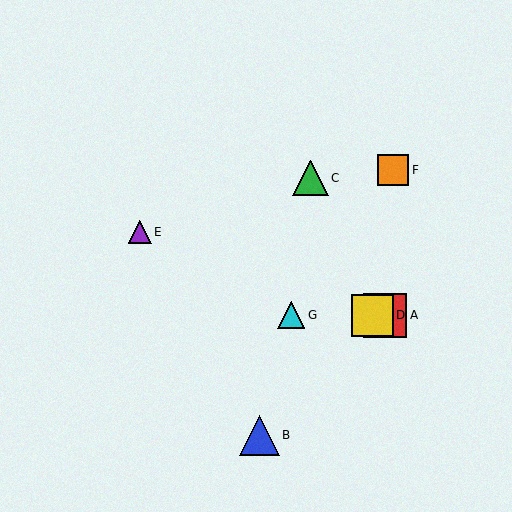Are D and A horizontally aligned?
Yes, both are at y≈315.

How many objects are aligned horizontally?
3 objects (A, D, G) are aligned horizontally.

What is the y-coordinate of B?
Object B is at y≈435.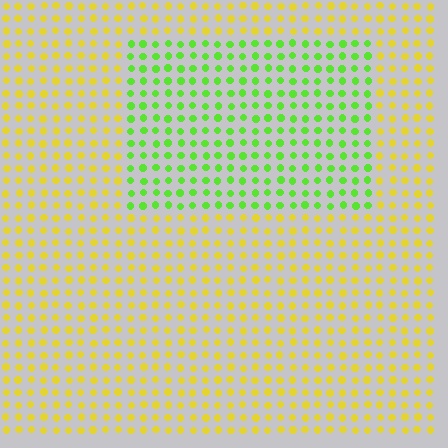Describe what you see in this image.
The image is filled with small yellow elements in a uniform arrangement. A rectangle-shaped region is visible where the elements are tinted to a slightly different hue, forming a subtle color boundary.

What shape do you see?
I see a rectangle.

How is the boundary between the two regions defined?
The boundary is defined purely by a slight shift in hue (about 52 degrees). Spacing, size, and orientation are identical on both sides.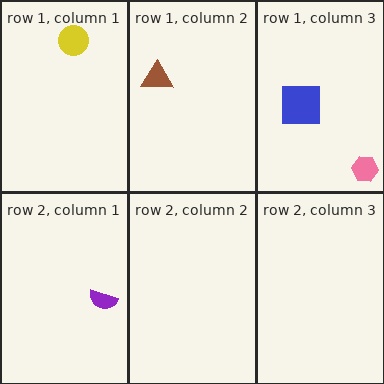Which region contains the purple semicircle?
The row 2, column 1 region.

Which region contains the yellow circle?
The row 1, column 1 region.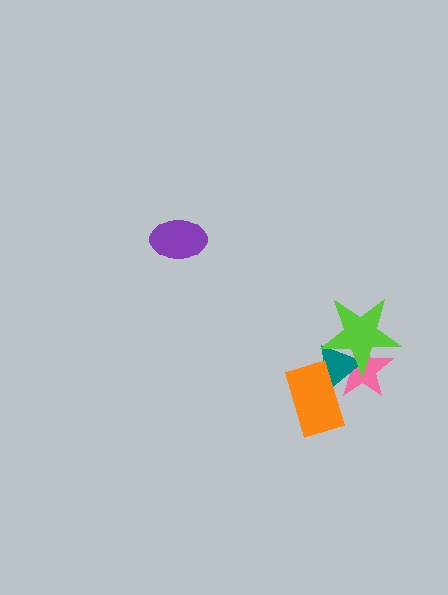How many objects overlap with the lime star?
2 objects overlap with the lime star.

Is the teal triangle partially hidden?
Yes, it is partially covered by another shape.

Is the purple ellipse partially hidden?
No, no other shape covers it.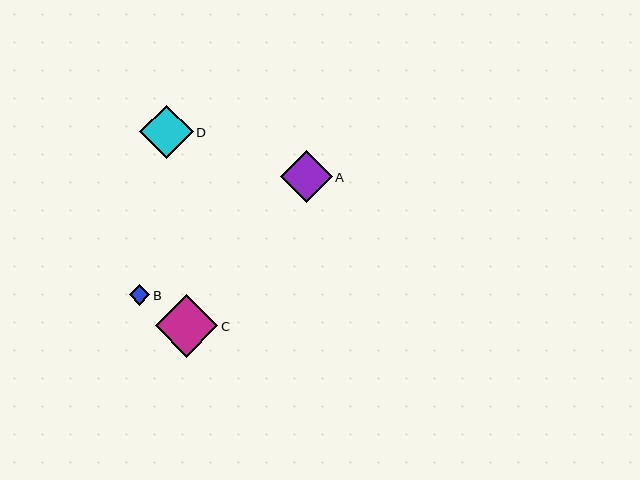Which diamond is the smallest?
Diamond B is the smallest with a size of approximately 20 pixels.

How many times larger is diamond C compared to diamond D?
Diamond C is approximately 1.2 times the size of diamond D.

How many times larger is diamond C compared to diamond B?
Diamond C is approximately 3.0 times the size of diamond B.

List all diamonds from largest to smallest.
From largest to smallest: C, D, A, B.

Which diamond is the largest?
Diamond C is the largest with a size of approximately 62 pixels.